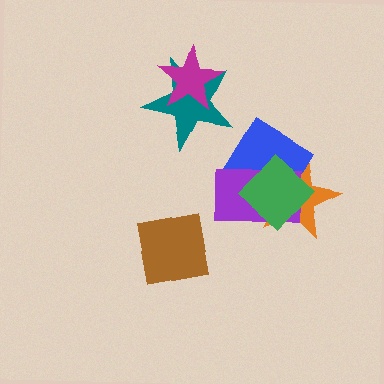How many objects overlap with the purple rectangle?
3 objects overlap with the purple rectangle.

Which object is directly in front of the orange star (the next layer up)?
The blue diamond is directly in front of the orange star.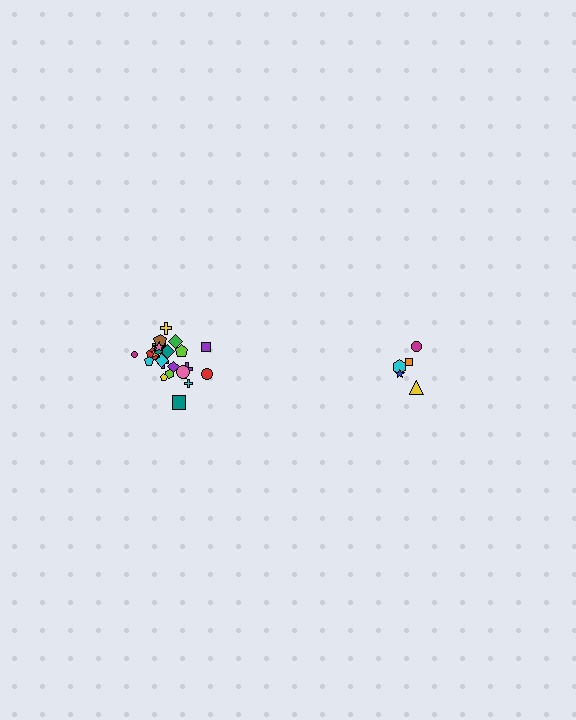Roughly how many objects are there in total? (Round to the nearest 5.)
Roughly 30 objects in total.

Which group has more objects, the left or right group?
The left group.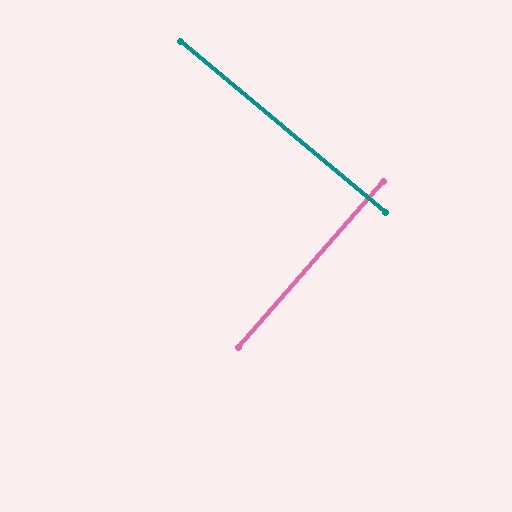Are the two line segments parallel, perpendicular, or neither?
Perpendicular — they meet at approximately 89°.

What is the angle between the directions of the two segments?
Approximately 89 degrees.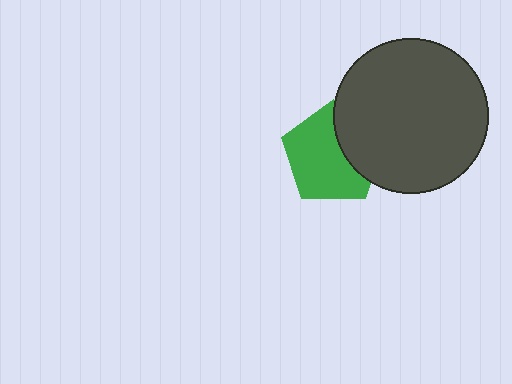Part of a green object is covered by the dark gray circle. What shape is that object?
It is a pentagon.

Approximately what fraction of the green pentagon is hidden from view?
Roughly 32% of the green pentagon is hidden behind the dark gray circle.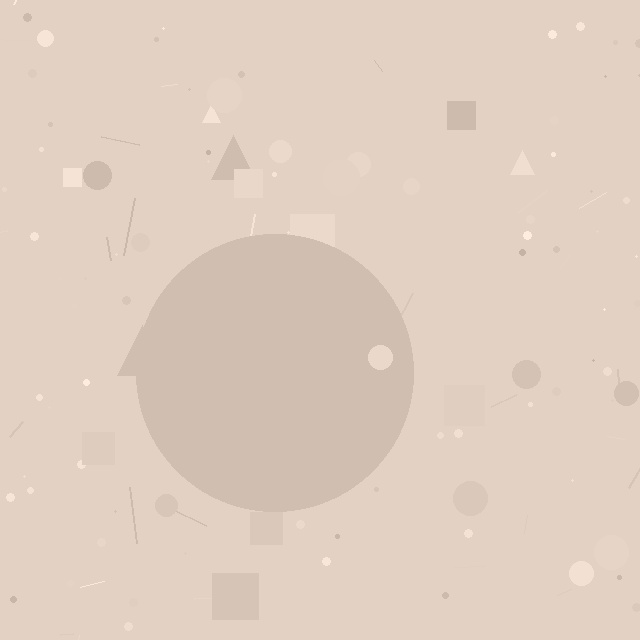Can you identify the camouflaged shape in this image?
The camouflaged shape is a circle.